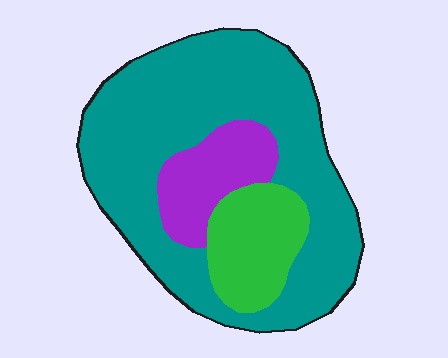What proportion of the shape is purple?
Purple covers 14% of the shape.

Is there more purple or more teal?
Teal.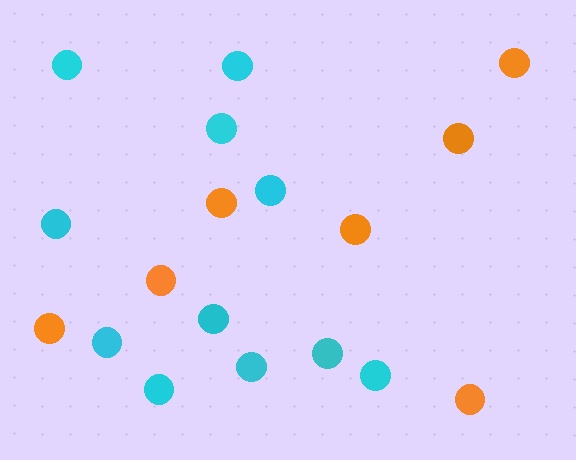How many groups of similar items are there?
There are 2 groups: one group of orange circles (7) and one group of cyan circles (11).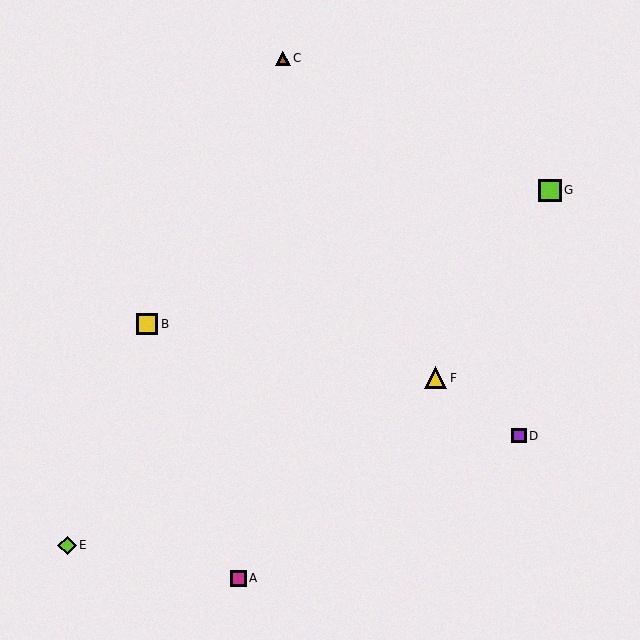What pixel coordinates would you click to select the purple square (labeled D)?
Click at (519, 436) to select the purple square D.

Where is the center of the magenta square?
The center of the magenta square is at (238, 578).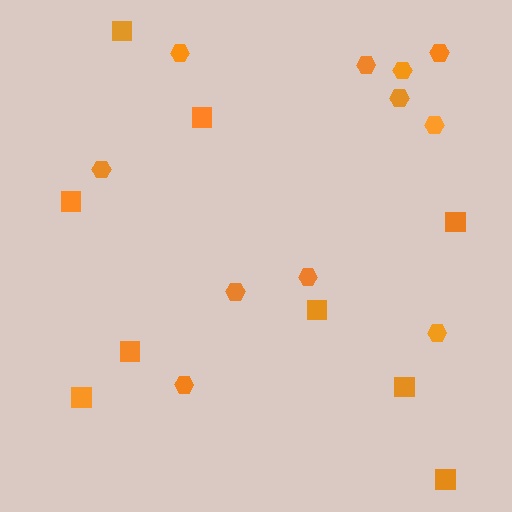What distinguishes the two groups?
There are 2 groups: one group of squares (9) and one group of hexagons (11).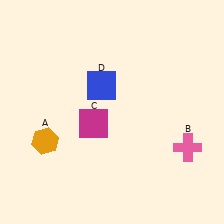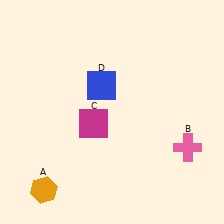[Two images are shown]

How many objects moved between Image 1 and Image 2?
1 object moved between the two images.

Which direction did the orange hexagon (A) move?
The orange hexagon (A) moved down.